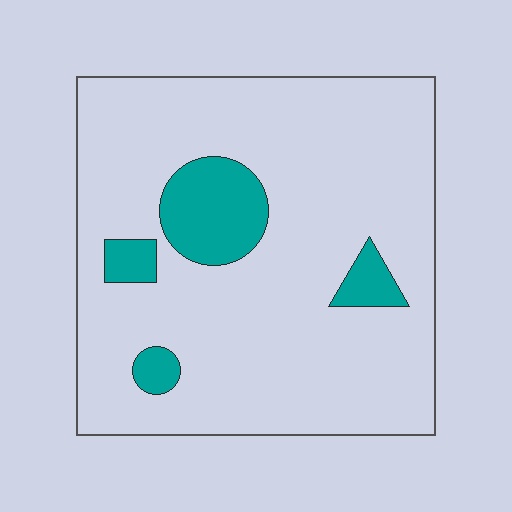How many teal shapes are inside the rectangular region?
4.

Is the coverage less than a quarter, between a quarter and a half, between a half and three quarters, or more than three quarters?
Less than a quarter.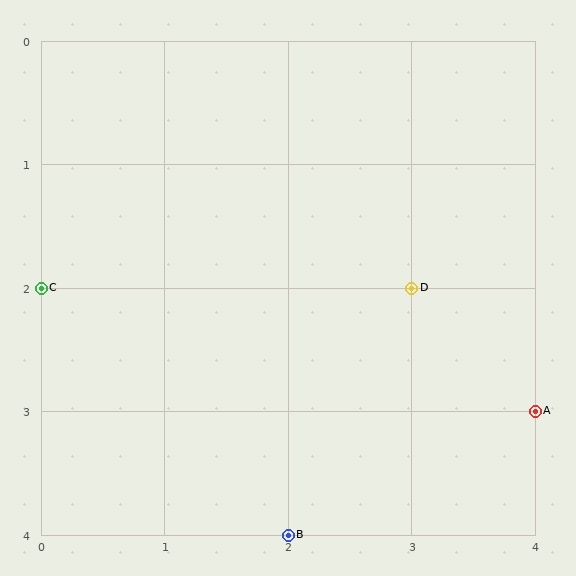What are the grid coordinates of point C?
Point C is at grid coordinates (0, 2).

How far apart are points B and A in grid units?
Points B and A are 2 columns and 1 row apart (about 2.2 grid units diagonally).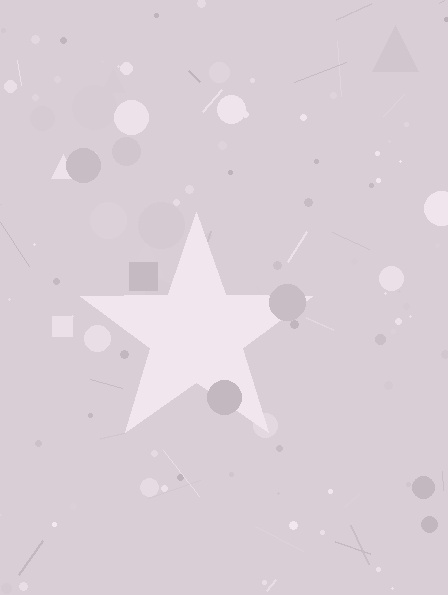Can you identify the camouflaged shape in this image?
The camouflaged shape is a star.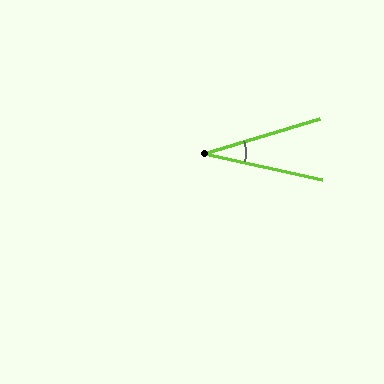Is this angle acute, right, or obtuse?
It is acute.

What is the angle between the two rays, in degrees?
Approximately 29 degrees.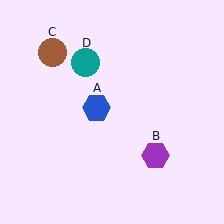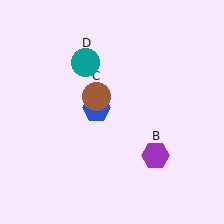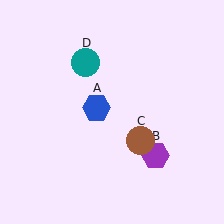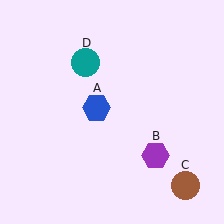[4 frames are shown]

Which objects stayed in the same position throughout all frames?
Blue hexagon (object A) and purple hexagon (object B) and teal circle (object D) remained stationary.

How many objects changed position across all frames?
1 object changed position: brown circle (object C).